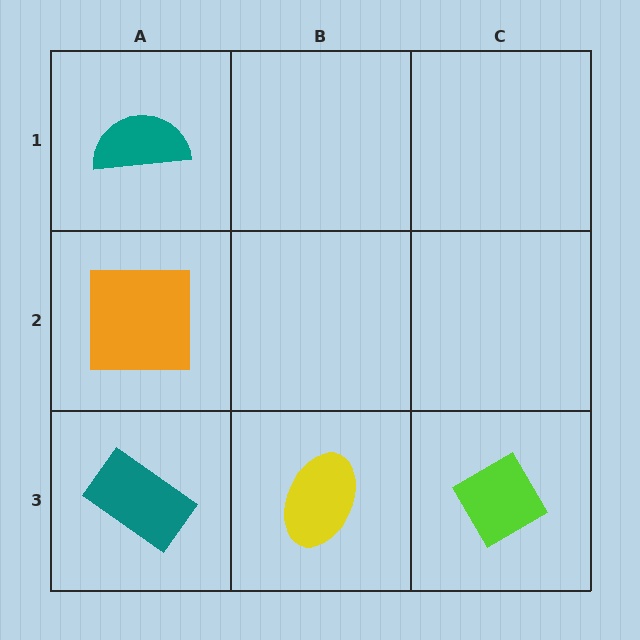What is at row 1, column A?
A teal semicircle.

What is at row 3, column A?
A teal rectangle.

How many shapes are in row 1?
1 shape.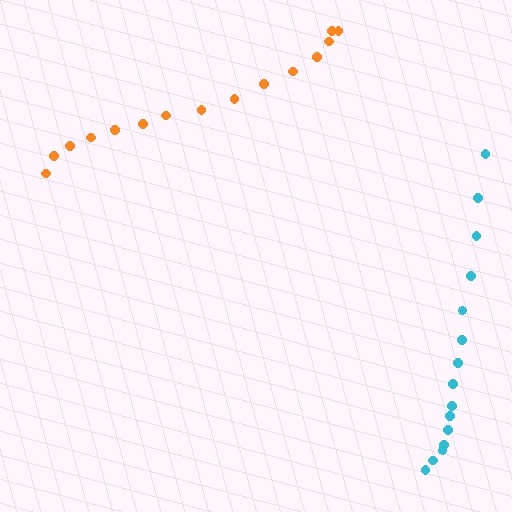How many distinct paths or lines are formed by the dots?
There are 2 distinct paths.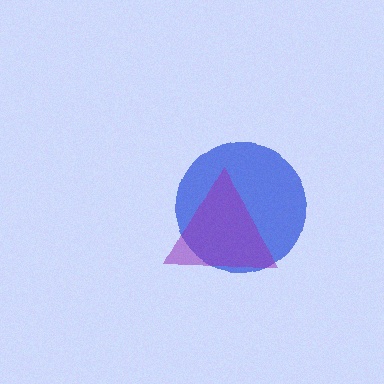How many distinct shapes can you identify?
There are 2 distinct shapes: a blue circle, a purple triangle.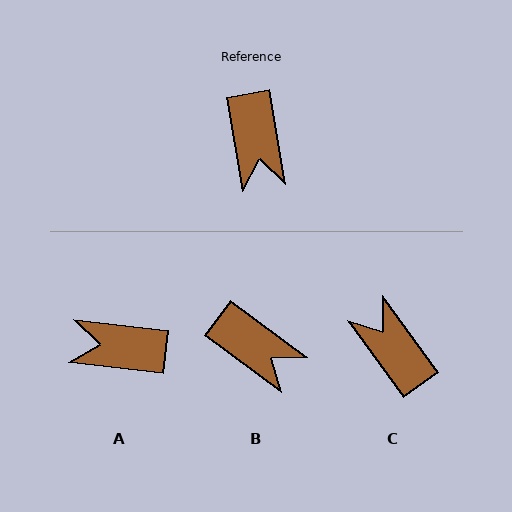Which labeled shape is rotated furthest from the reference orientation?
C, about 154 degrees away.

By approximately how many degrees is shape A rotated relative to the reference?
Approximately 106 degrees clockwise.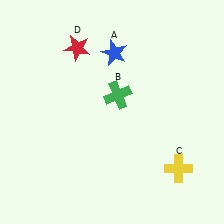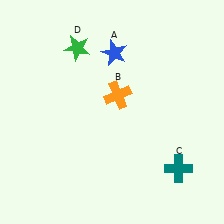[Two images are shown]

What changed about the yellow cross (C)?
In Image 1, C is yellow. In Image 2, it changed to teal.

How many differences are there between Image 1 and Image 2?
There are 3 differences between the two images.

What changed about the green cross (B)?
In Image 1, B is green. In Image 2, it changed to orange.